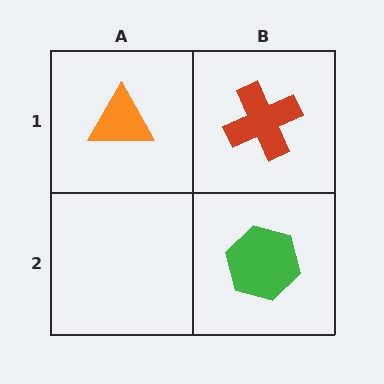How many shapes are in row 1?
2 shapes.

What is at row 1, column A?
An orange triangle.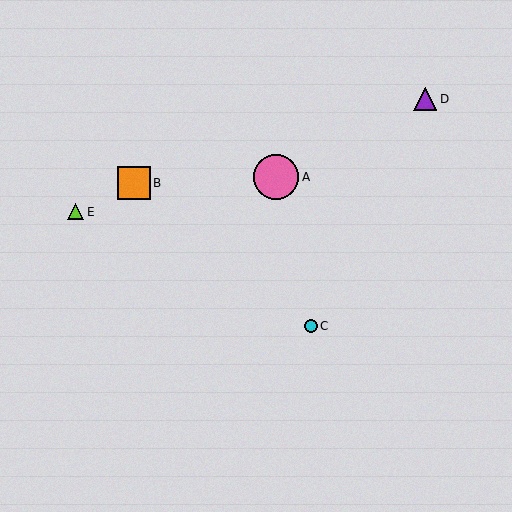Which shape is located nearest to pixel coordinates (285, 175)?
The pink circle (labeled A) at (276, 177) is nearest to that location.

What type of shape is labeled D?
Shape D is a purple triangle.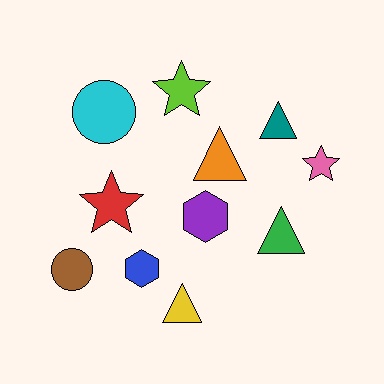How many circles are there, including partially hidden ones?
There are 2 circles.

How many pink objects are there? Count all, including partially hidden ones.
There is 1 pink object.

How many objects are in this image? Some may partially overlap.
There are 11 objects.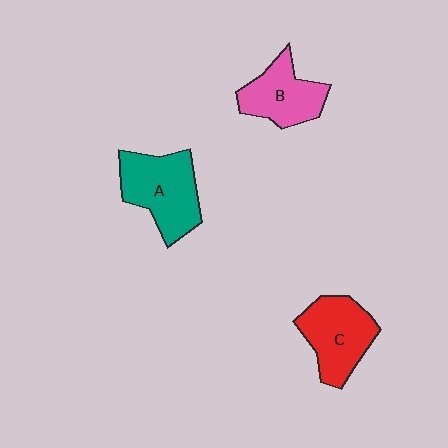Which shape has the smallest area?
Shape B (pink).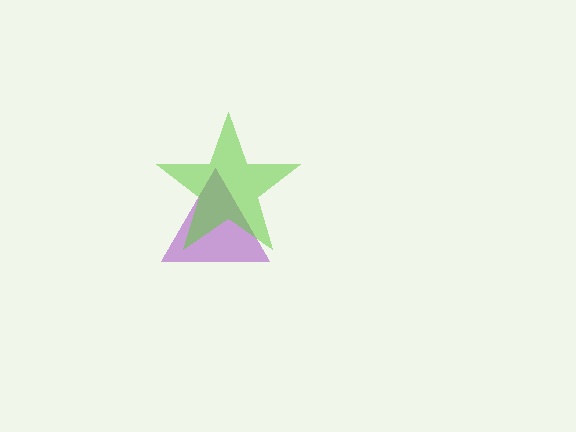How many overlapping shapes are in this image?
There are 2 overlapping shapes in the image.